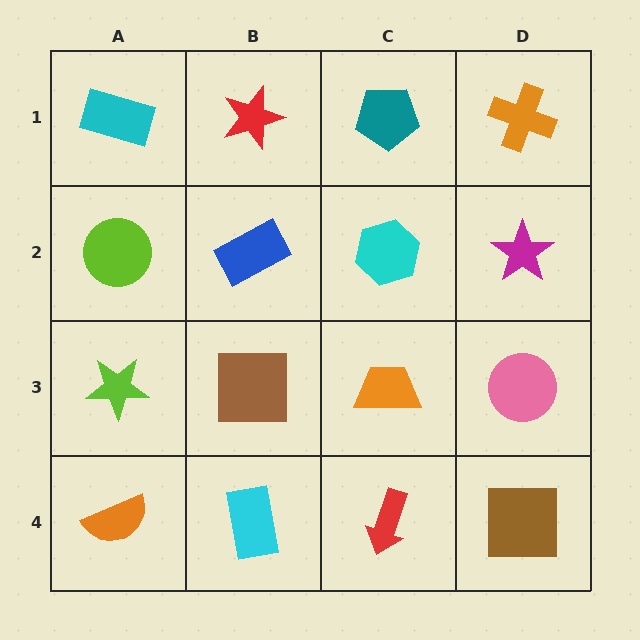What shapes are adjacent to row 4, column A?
A lime star (row 3, column A), a cyan rectangle (row 4, column B).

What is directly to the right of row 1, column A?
A red star.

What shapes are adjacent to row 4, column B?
A brown square (row 3, column B), an orange semicircle (row 4, column A), a red arrow (row 4, column C).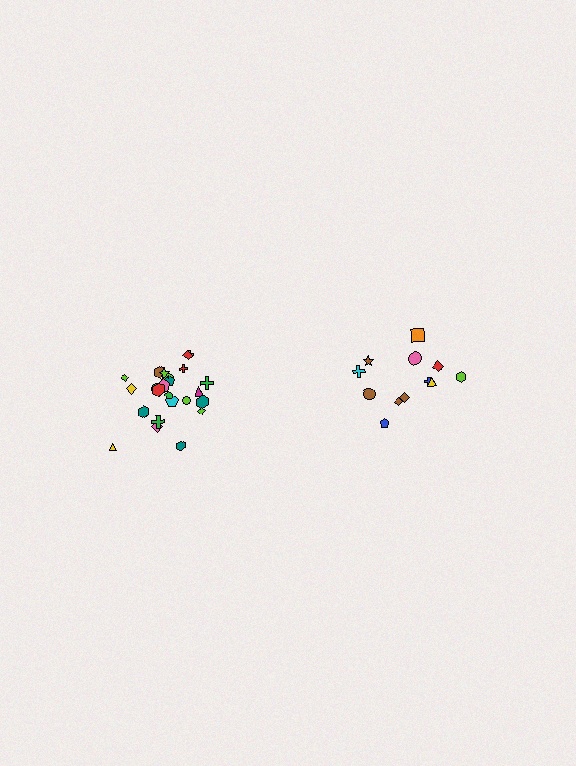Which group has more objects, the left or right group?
The left group.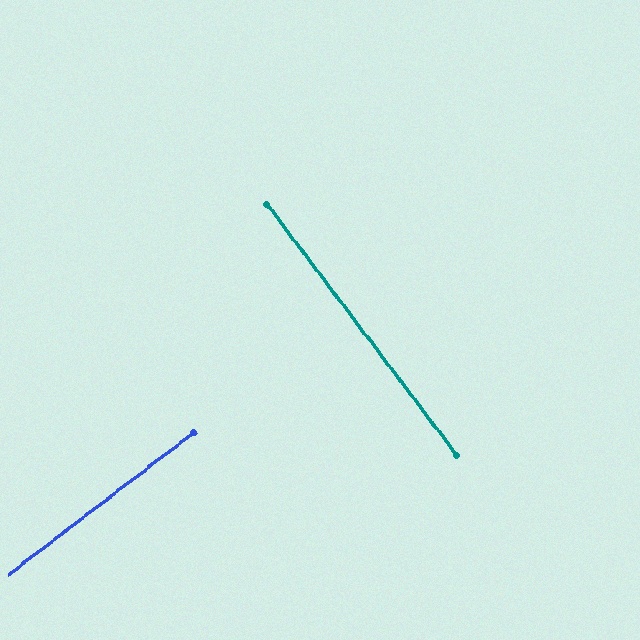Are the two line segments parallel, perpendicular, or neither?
Perpendicular — they meet at approximately 90°.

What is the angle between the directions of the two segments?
Approximately 90 degrees.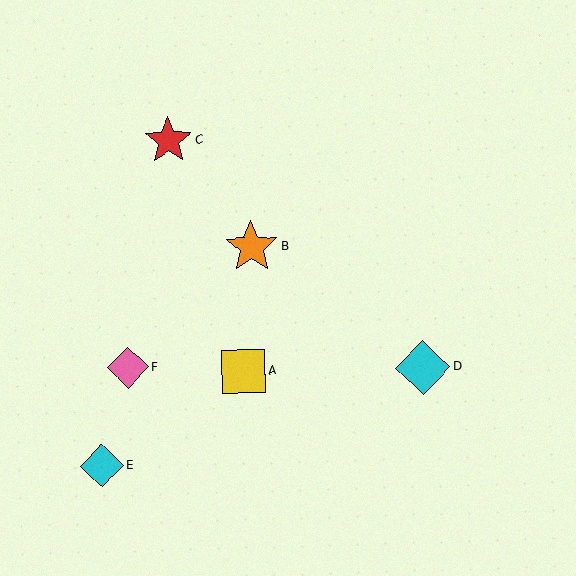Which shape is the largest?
The cyan diamond (labeled D) is the largest.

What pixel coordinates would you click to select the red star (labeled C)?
Click at (168, 140) to select the red star C.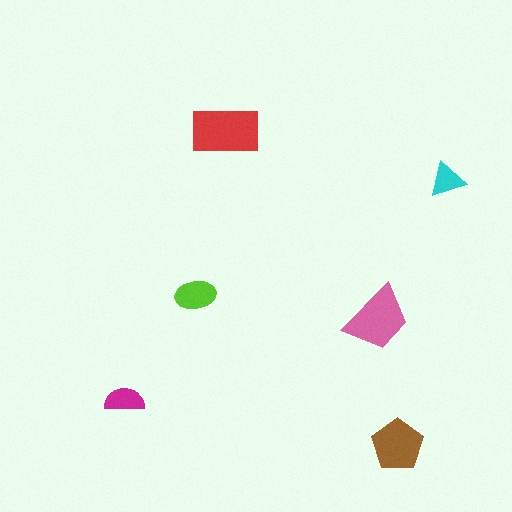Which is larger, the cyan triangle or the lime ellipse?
The lime ellipse.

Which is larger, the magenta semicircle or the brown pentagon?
The brown pentagon.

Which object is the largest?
The red rectangle.